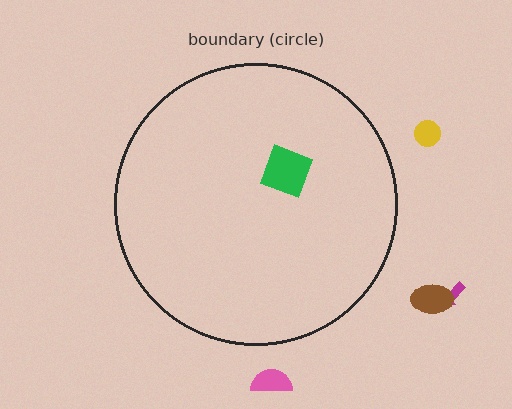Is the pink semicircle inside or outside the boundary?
Outside.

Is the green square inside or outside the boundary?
Inside.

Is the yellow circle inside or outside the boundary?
Outside.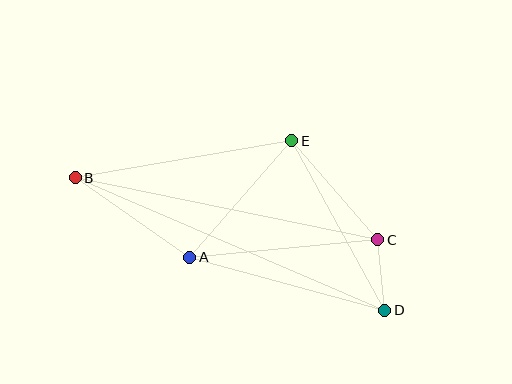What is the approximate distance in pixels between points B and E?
The distance between B and E is approximately 220 pixels.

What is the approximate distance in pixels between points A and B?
The distance between A and B is approximately 140 pixels.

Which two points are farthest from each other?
Points B and D are farthest from each other.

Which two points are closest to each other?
Points C and D are closest to each other.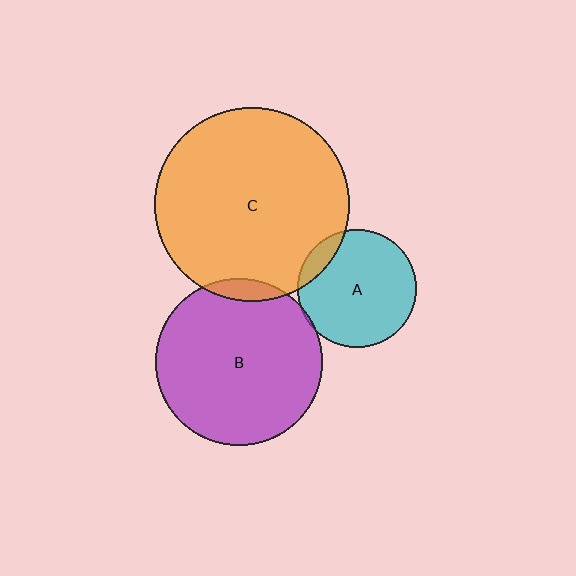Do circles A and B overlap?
Yes.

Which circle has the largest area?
Circle C (orange).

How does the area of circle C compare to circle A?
Approximately 2.7 times.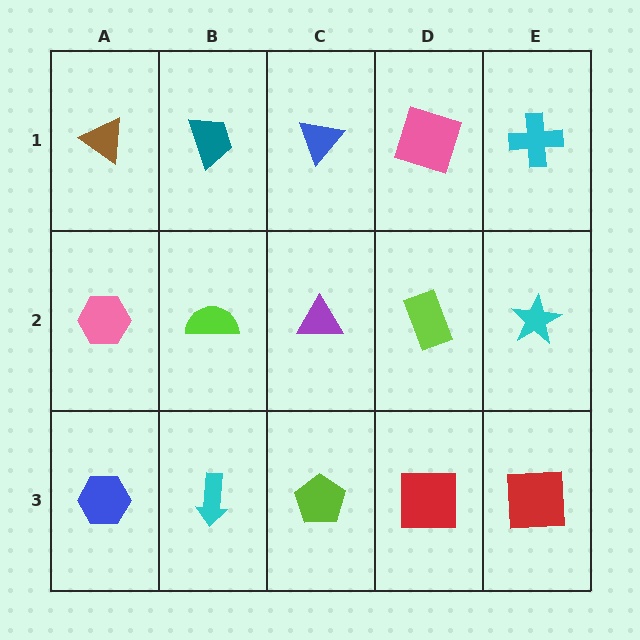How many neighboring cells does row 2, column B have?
4.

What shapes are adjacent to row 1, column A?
A pink hexagon (row 2, column A), a teal trapezoid (row 1, column B).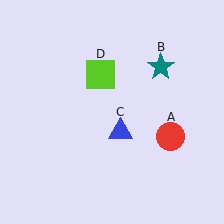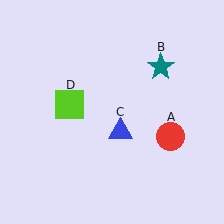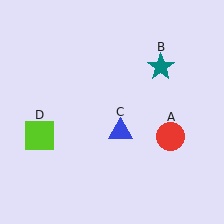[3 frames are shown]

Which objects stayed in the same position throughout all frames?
Red circle (object A) and teal star (object B) and blue triangle (object C) remained stationary.